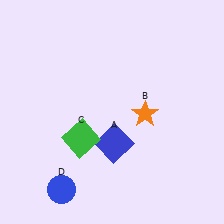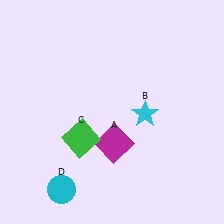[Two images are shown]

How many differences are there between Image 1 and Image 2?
There are 3 differences between the two images.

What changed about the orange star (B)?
In Image 1, B is orange. In Image 2, it changed to cyan.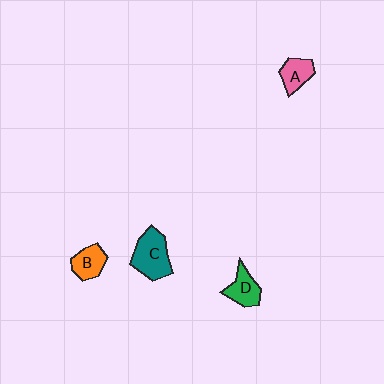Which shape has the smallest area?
Shape A (pink).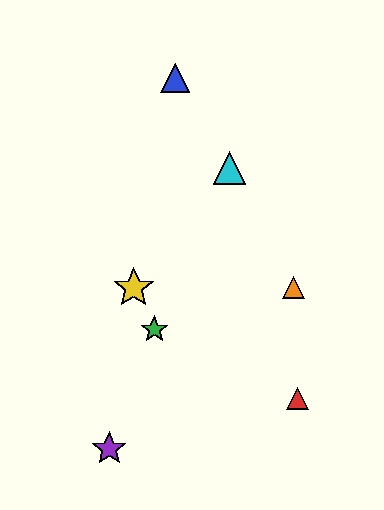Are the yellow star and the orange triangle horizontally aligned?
Yes, both are at y≈288.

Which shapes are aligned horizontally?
The yellow star, the orange triangle are aligned horizontally.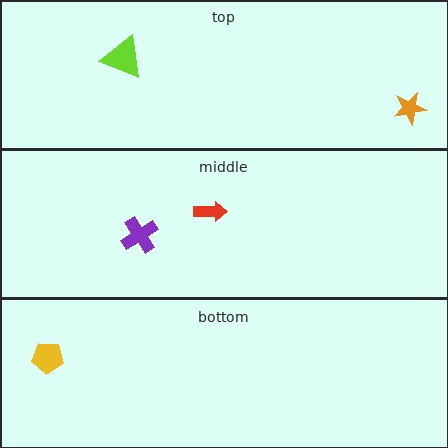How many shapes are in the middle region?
2.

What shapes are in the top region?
The orange star, the lime triangle.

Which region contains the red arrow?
The middle region.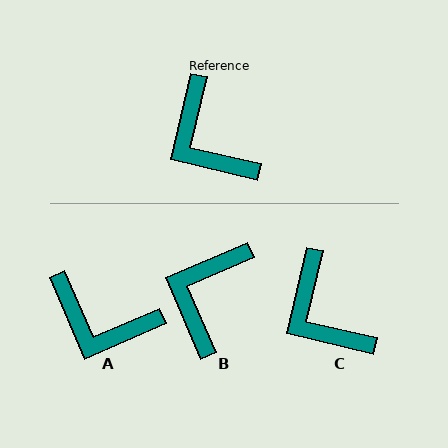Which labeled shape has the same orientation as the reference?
C.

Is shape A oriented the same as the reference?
No, it is off by about 37 degrees.